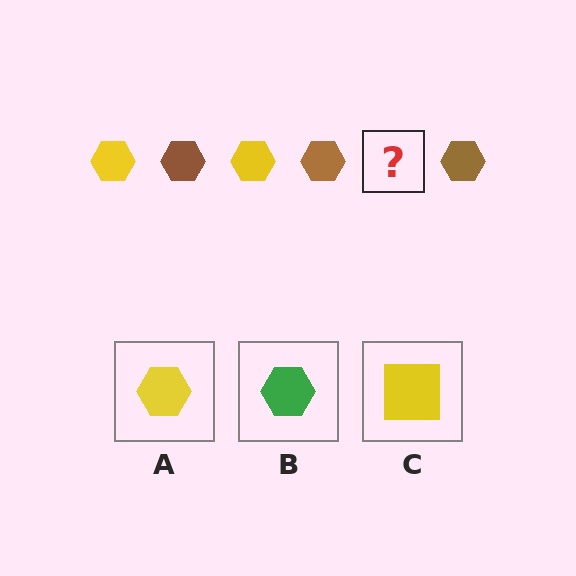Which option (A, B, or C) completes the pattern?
A.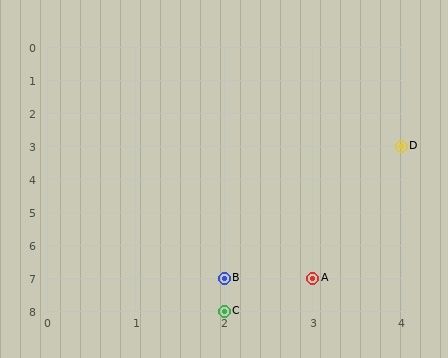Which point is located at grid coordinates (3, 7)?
Point A is at (3, 7).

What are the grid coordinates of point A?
Point A is at grid coordinates (3, 7).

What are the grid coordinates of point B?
Point B is at grid coordinates (2, 7).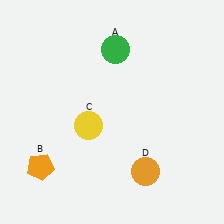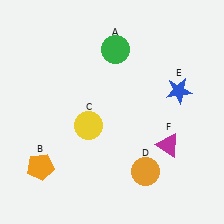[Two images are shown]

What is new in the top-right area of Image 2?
A blue star (E) was added in the top-right area of Image 2.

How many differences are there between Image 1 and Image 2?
There are 2 differences between the two images.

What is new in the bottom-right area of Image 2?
A magenta triangle (F) was added in the bottom-right area of Image 2.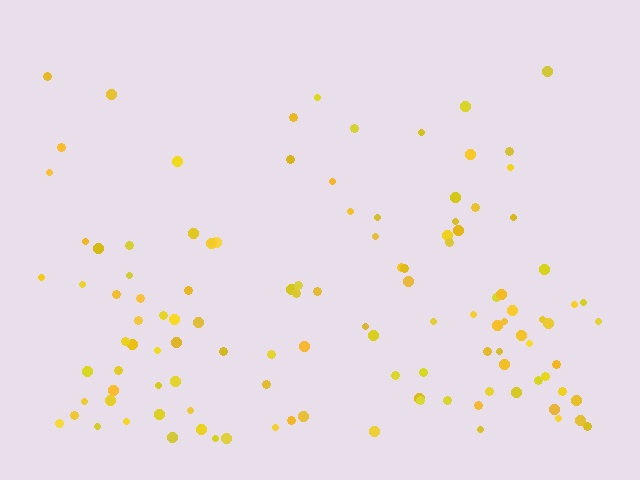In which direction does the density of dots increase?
From top to bottom, with the bottom side densest.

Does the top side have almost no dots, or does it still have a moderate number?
Still a moderate number, just noticeably fewer than the bottom.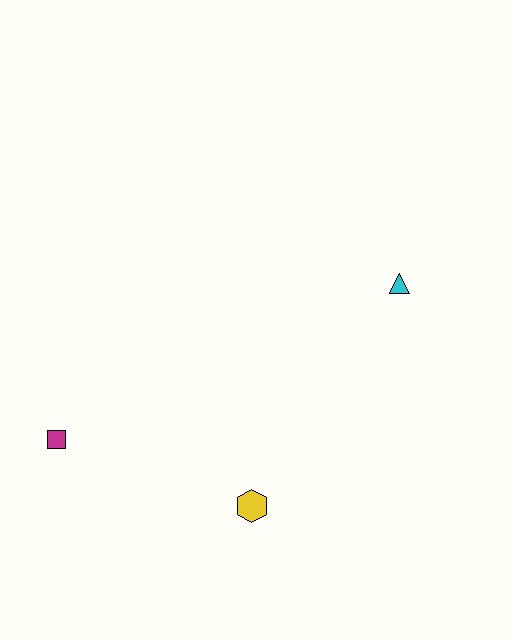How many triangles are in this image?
There is 1 triangle.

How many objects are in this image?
There are 3 objects.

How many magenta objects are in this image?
There is 1 magenta object.